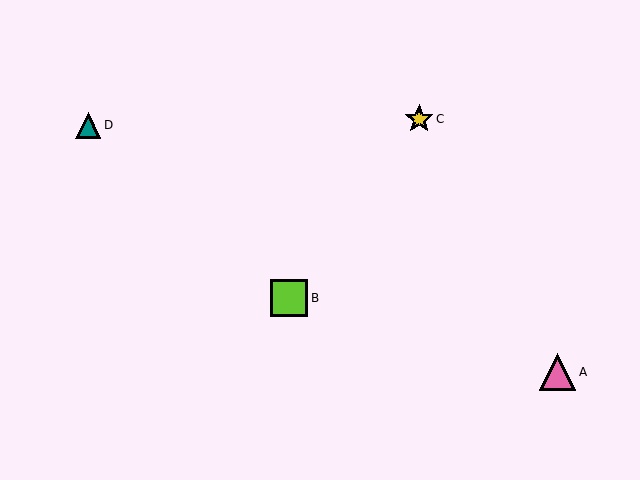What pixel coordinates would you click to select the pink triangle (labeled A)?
Click at (558, 372) to select the pink triangle A.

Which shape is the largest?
The lime square (labeled B) is the largest.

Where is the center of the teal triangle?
The center of the teal triangle is at (88, 125).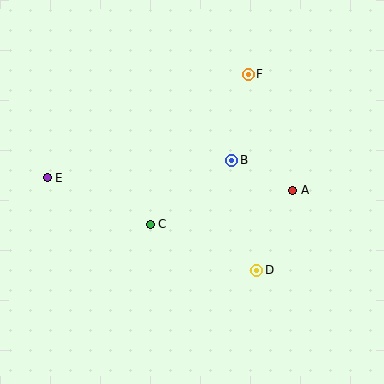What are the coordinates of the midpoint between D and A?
The midpoint between D and A is at (275, 230).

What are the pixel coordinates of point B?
Point B is at (232, 160).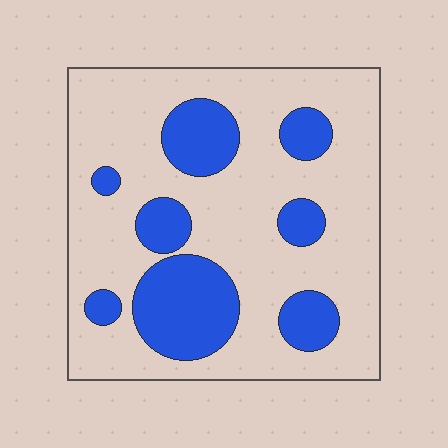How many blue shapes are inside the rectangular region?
8.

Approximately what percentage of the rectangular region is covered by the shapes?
Approximately 25%.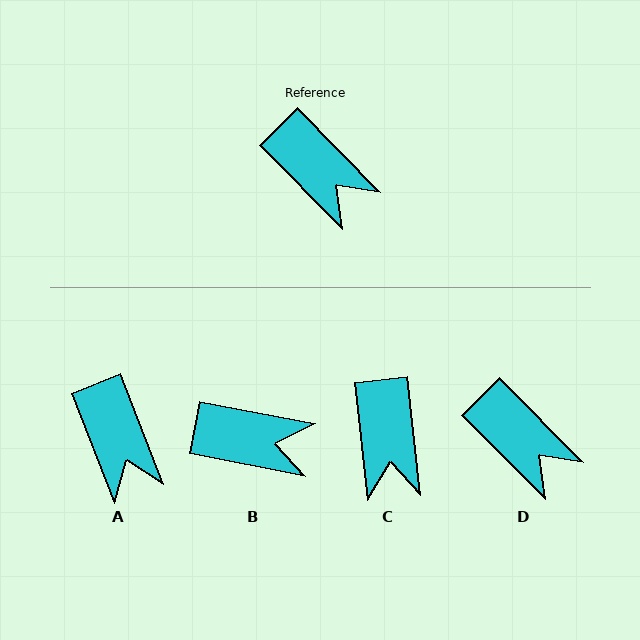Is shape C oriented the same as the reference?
No, it is off by about 38 degrees.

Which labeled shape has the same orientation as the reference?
D.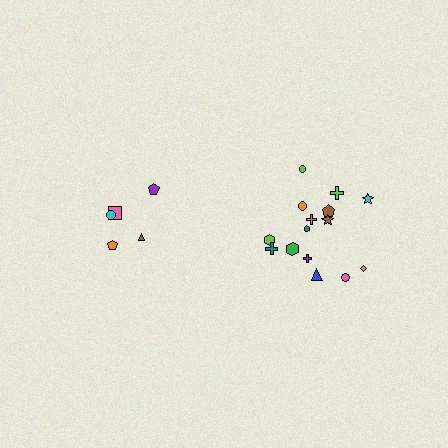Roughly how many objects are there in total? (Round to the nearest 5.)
Roughly 20 objects in total.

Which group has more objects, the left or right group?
The right group.